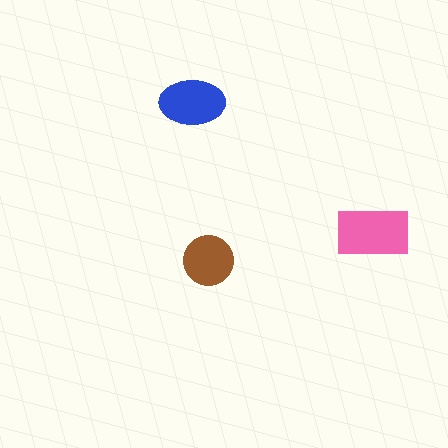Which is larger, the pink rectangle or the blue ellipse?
The pink rectangle.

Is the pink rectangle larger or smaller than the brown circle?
Larger.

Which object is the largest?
The pink rectangle.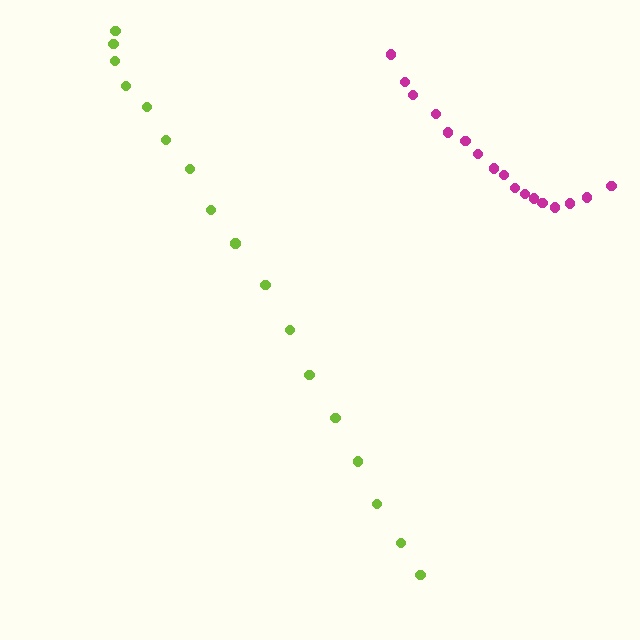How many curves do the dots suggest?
There are 2 distinct paths.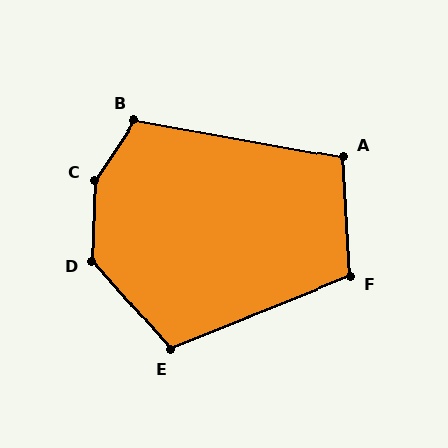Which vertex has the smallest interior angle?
A, at approximately 103 degrees.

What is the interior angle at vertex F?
Approximately 109 degrees (obtuse).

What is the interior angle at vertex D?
Approximately 137 degrees (obtuse).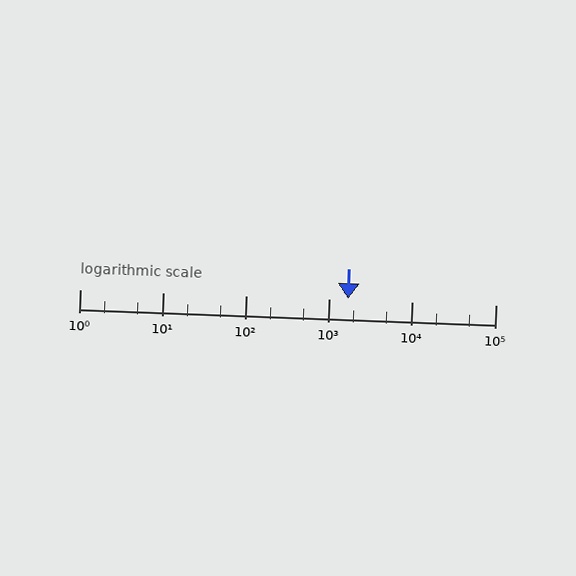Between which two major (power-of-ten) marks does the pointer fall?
The pointer is between 1000 and 10000.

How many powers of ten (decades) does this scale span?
The scale spans 5 decades, from 1 to 100000.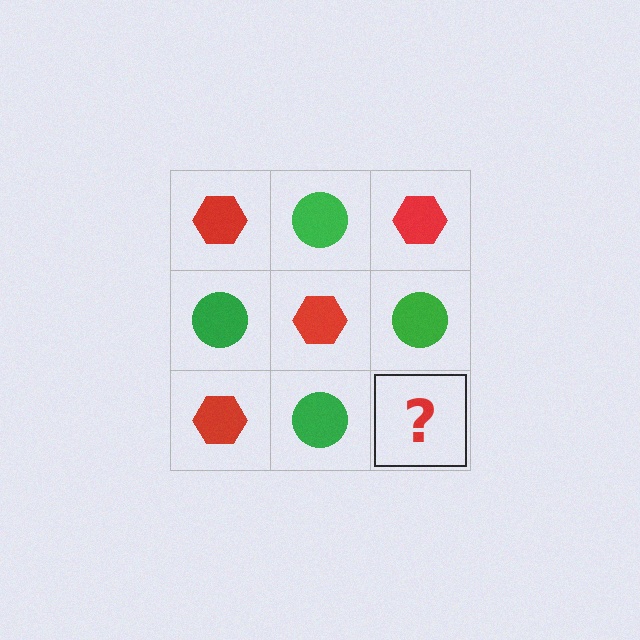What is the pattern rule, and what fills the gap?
The rule is that it alternates red hexagon and green circle in a checkerboard pattern. The gap should be filled with a red hexagon.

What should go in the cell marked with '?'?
The missing cell should contain a red hexagon.